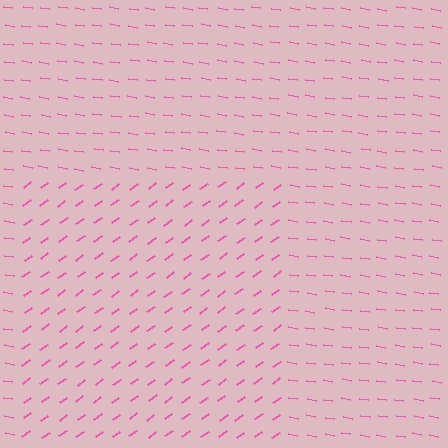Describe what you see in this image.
The image is filled with small pink line segments. A rectangle region in the image has lines oriented differently from the surrounding lines, creating a visible texture boundary.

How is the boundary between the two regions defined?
The boundary is defined purely by a change in line orientation (approximately 45 degrees difference). All lines are the same color and thickness.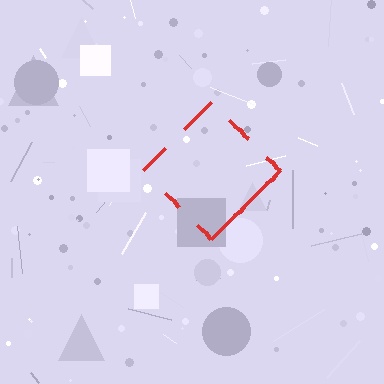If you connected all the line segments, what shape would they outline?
They would outline a diamond.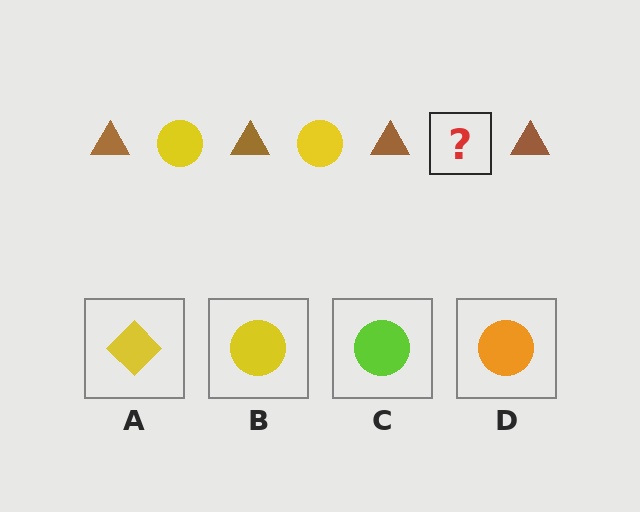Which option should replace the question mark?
Option B.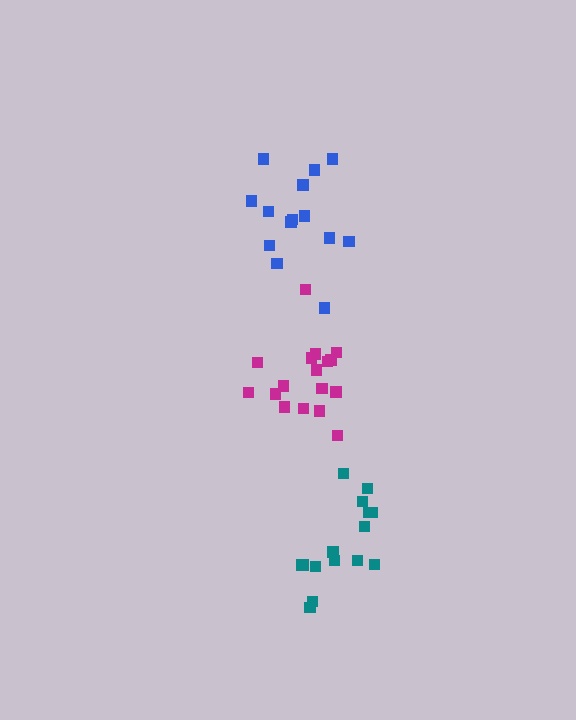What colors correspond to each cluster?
The clusters are colored: magenta, blue, teal.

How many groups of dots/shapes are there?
There are 3 groups.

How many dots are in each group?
Group 1: 17 dots, Group 2: 14 dots, Group 3: 15 dots (46 total).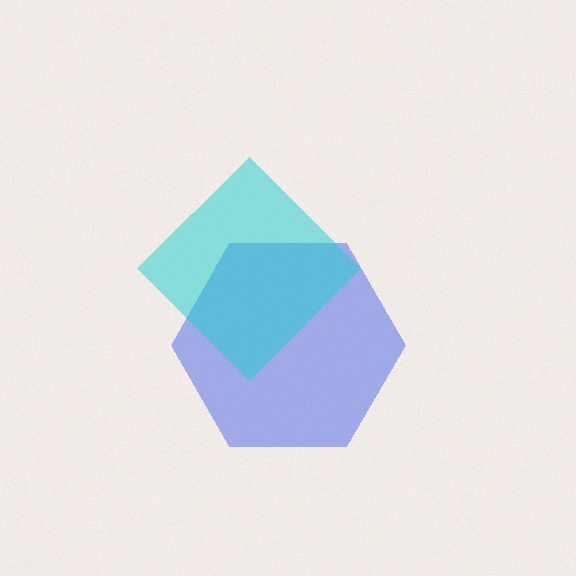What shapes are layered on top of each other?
The layered shapes are: a blue hexagon, a cyan diamond.